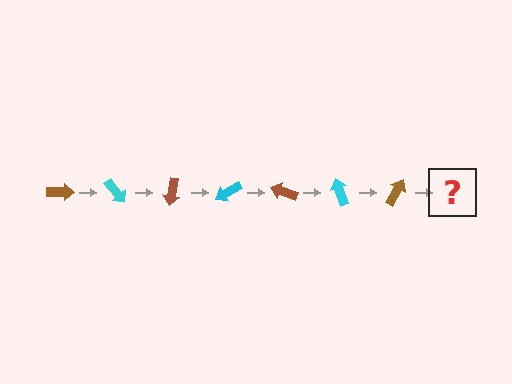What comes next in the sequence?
The next element should be a cyan arrow, rotated 350 degrees from the start.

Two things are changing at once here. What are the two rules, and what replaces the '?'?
The two rules are that it rotates 50 degrees each step and the color cycles through brown and cyan. The '?' should be a cyan arrow, rotated 350 degrees from the start.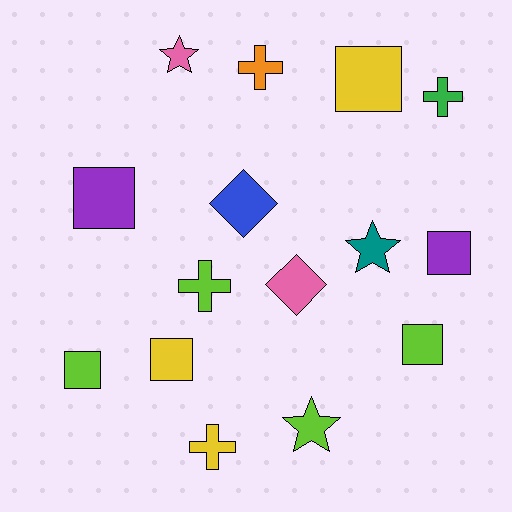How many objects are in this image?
There are 15 objects.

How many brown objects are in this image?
There are no brown objects.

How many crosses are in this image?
There are 4 crosses.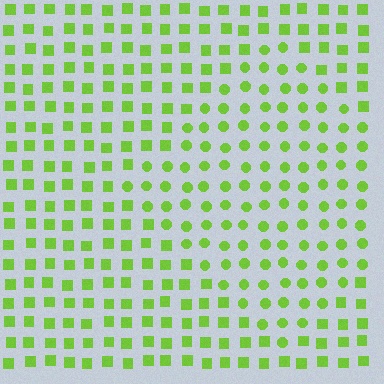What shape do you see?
I see a diamond.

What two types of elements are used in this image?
The image uses circles inside the diamond region and squares outside it.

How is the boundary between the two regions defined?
The boundary is defined by a change in element shape: circles inside vs. squares outside. All elements share the same color and spacing.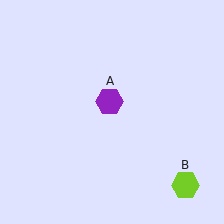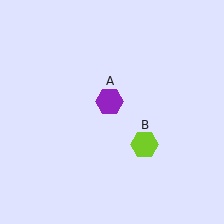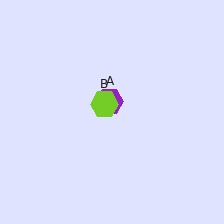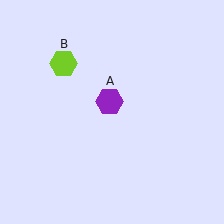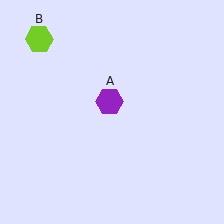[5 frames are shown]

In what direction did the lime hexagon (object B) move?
The lime hexagon (object B) moved up and to the left.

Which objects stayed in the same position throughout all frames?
Purple hexagon (object A) remained stationary.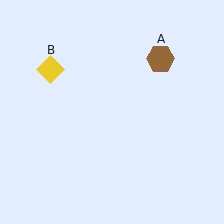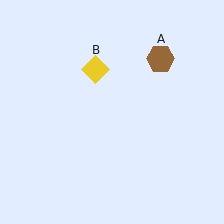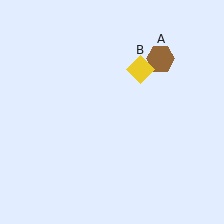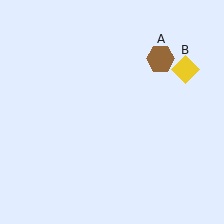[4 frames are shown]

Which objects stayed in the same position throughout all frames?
Brown hexagon (object A) remained stationary.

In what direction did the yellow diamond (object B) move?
The yellow diamond (object B) moved right.